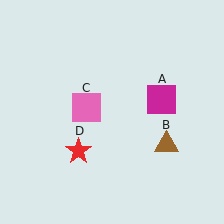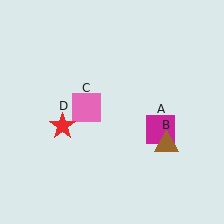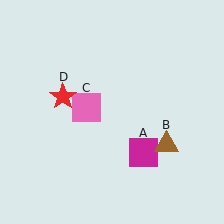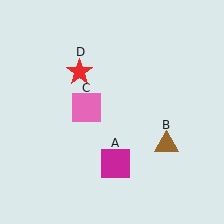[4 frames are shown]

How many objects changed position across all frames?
2 objects changed position: magenta square (object A), red star (object D).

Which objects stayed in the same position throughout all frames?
Brown triangle (object B) and pink square (object C) remained stationary.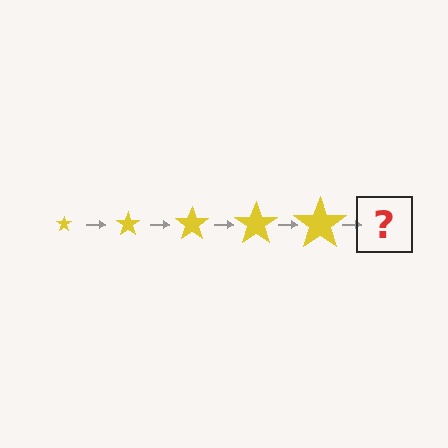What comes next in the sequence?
The next element should be a yellow star, larger than the previous one.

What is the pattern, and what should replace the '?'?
The pattern is that the star gets progressively larger each step. The '?' should be a yellow star, larger than the previous one.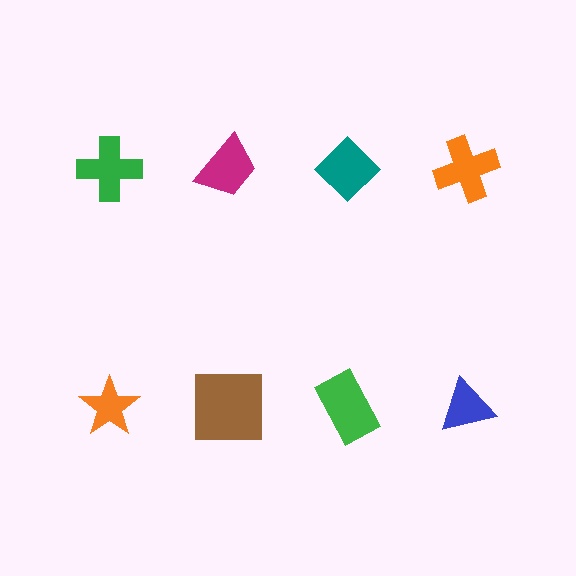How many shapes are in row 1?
4 shapes.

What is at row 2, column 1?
An orange star.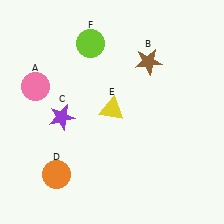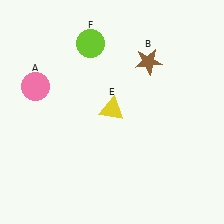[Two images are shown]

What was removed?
The purple star (C), the orange circle (D) were removed in Image 2.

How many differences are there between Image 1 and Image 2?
There are 2 differences between the two images.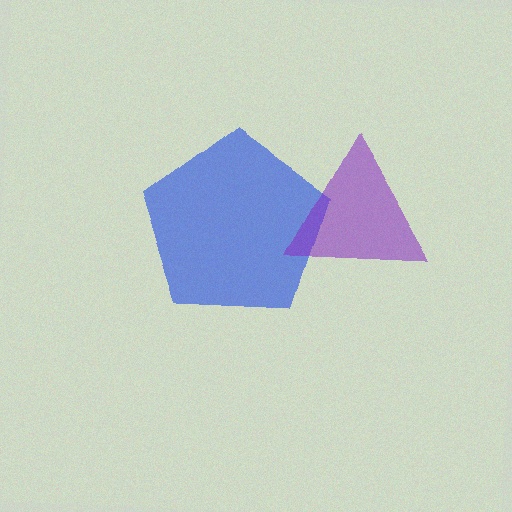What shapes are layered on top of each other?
The layered shapes are: a blue pentagon, a purple triangle.